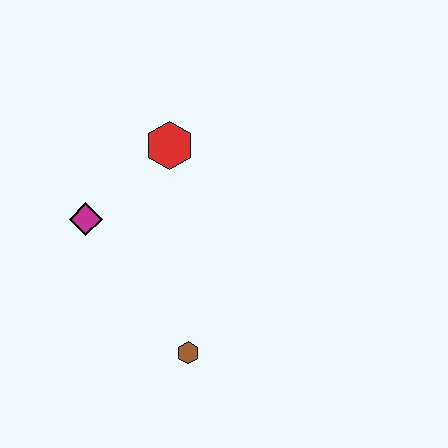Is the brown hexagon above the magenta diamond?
No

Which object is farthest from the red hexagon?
The brown hexagon is farthest from the red hexagon.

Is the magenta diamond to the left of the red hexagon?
Yes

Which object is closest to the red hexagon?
The magenta diamond is closest to the red hexagon.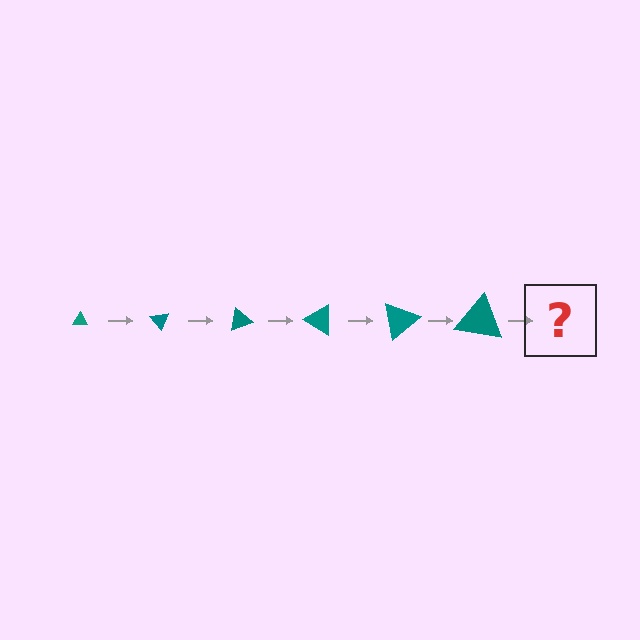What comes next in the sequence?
The next element should be a triangle, larger than the previous one and rotated 300 degrees from the start.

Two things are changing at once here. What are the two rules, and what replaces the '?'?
The two rules are that the triangle grows larger each step and it rotates 50 degrees each step. The '?' should be a triangle, larger than the previous one and rotated 300 degrees from the start.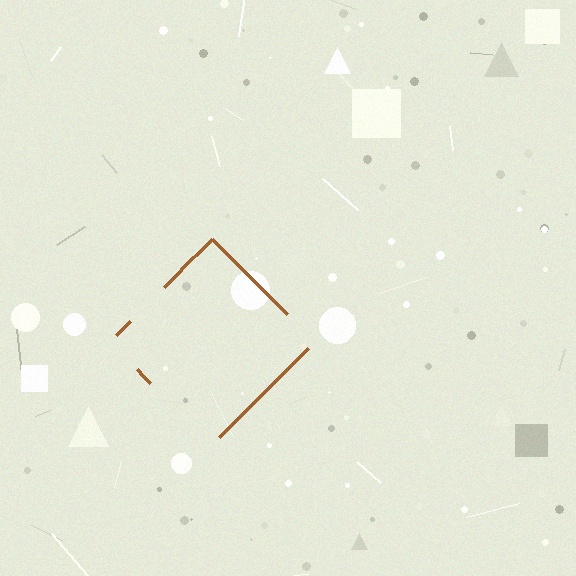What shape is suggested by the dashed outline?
The dashed outline suggests a diamond.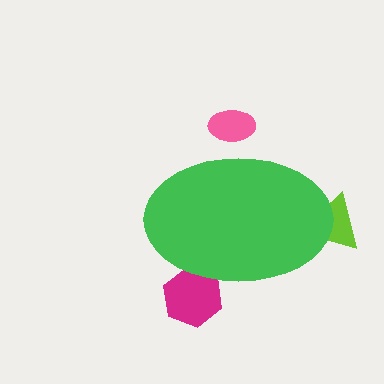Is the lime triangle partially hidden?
Yes, the lime triangle is partially hidden behind the green ellipse.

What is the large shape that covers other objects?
A green ellipse.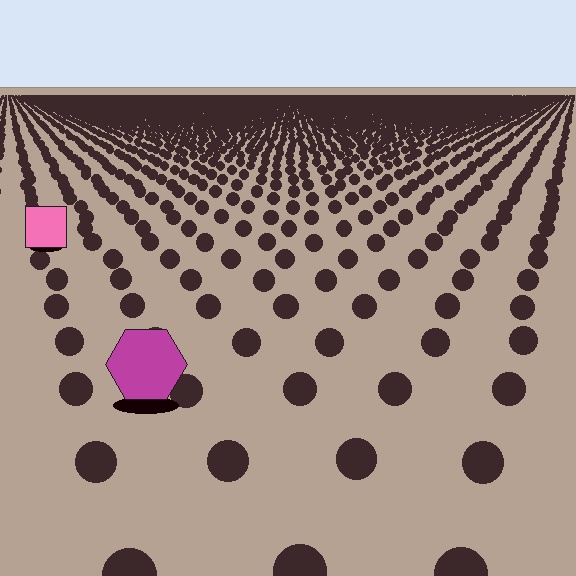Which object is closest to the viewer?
The magenta hexagon is closest. The texture marks near it are larger and more spread out.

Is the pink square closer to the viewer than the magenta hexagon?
No. The magenta hexagon is closer — you can tell from the texture gradient: the ground texture is coarser near it.